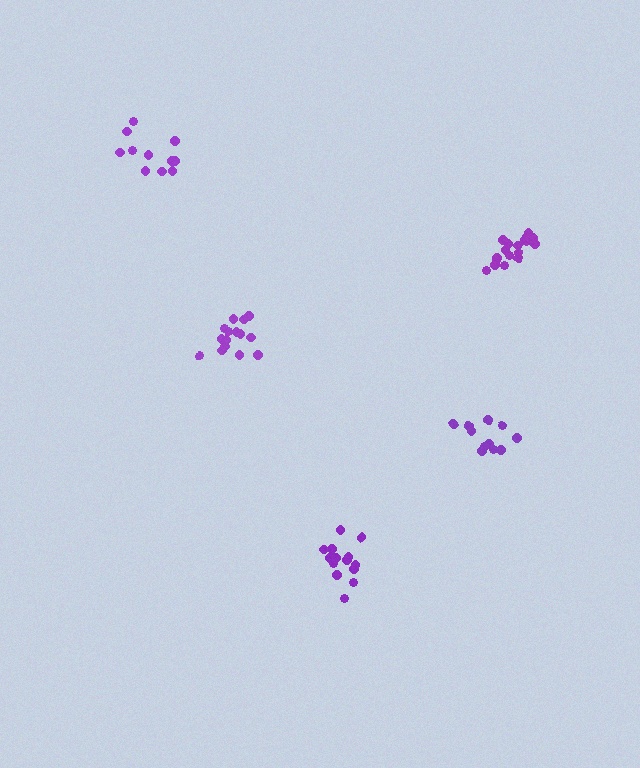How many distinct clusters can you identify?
There are 5 distinct clusters.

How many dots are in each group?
Group 1: 15 dots, Group 2: 16 dots, Group 3: 11 dots, Group 4: 15 dots, Group 5: 11 dots (68 total).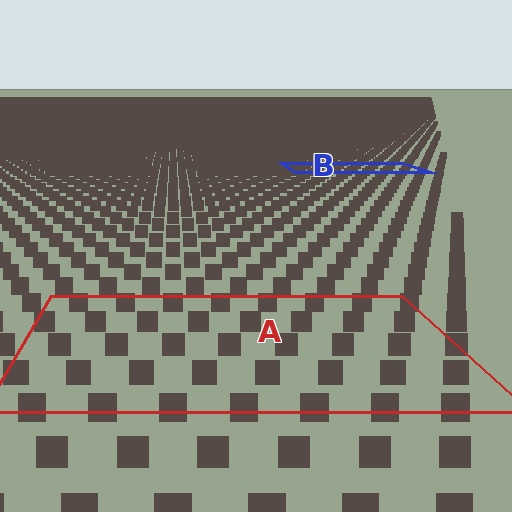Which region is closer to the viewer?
Region A is closer. The texture elements there are larger and more spread out.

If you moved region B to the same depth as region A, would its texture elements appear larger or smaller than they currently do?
They would appear larger. At a closer depth, the same texture elements are projected at a bigger on-screen size.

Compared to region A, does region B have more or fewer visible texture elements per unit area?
Region B has more texture elements per unit area — they are packed more densely because it is farther away.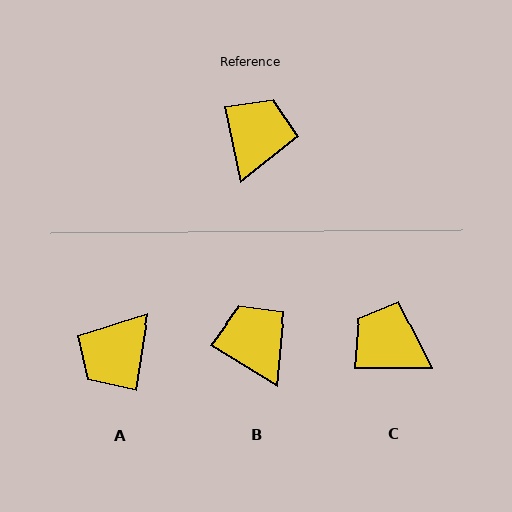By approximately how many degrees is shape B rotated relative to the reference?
Approximately 47 degrees counter-clockwise.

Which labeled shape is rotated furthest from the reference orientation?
A, about 159 degrees away.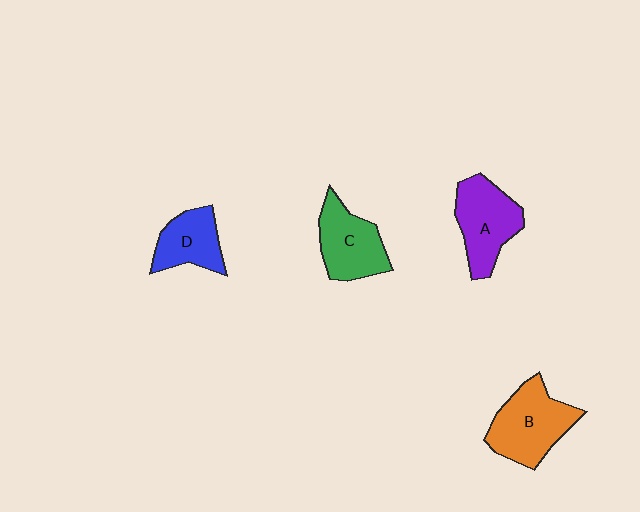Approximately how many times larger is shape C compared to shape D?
Approximately 1.2 times.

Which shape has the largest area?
Shape B (orange).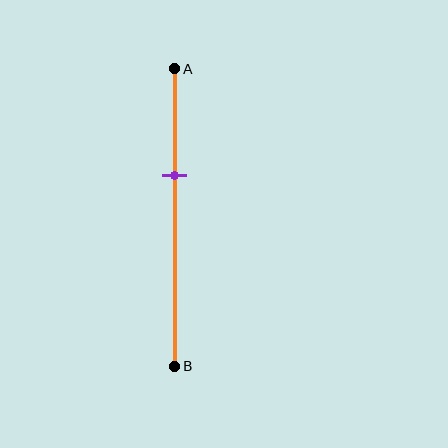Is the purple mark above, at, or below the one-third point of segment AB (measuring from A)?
The purple mark is approximately at the one-third point of segment AB.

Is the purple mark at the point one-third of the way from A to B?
Yes, the mark is approximately at the one-third point.